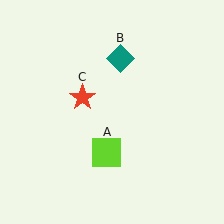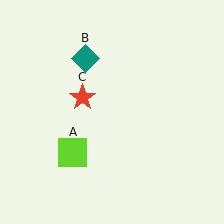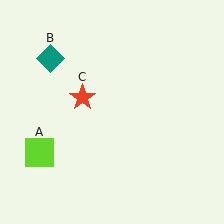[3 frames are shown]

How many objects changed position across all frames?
2 objects changed position: lime square (object A), teal diamond (object B).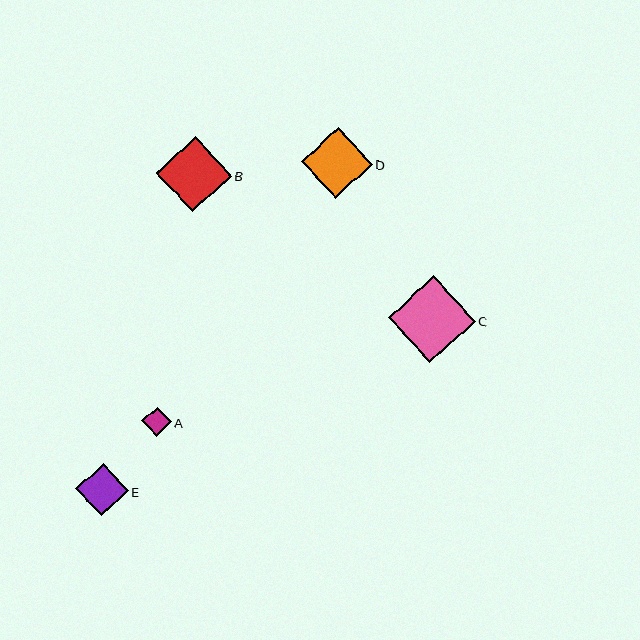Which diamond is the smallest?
Diamond A is the smallest with a size of approximately 30 pixels.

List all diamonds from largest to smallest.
From largest to smallest: C, B, D, E, A.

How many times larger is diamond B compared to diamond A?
Diamond B is approximately 2.6 times the size of diamond A.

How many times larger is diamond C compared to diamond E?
Diamond C is approximately 1.7 times the size of diamond E.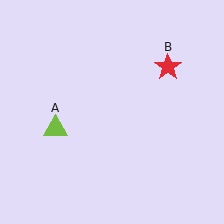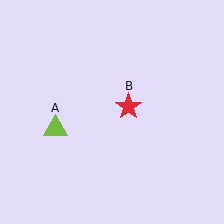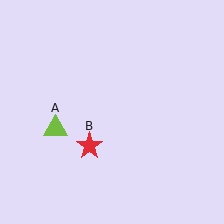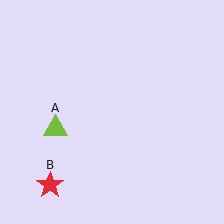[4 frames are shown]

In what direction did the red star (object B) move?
The red star (object B) moved down and to the left.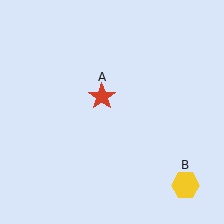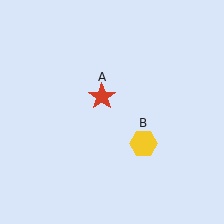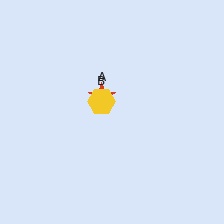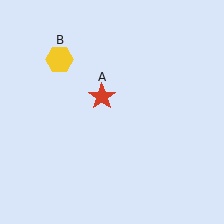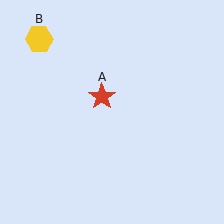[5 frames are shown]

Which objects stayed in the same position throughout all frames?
Red star (object A) remained stationary.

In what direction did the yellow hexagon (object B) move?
The yellow hexagon (object B) moved up and to the left.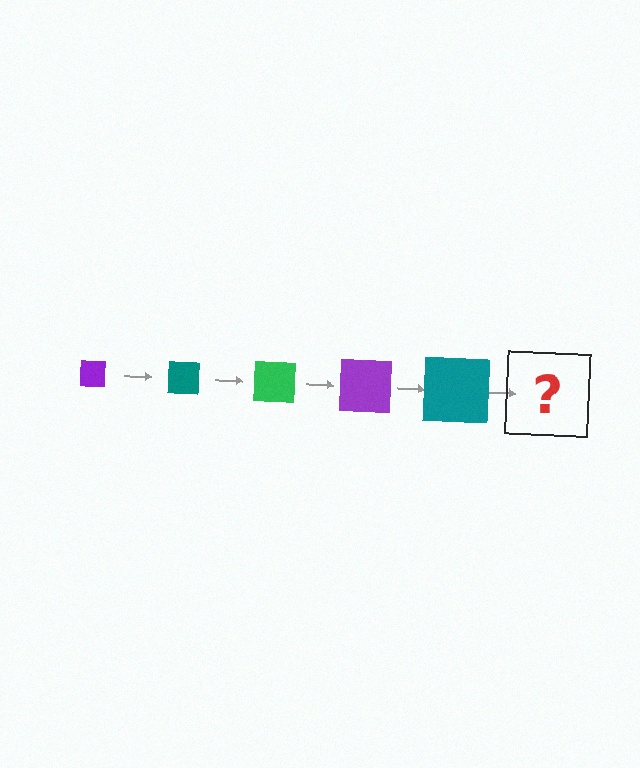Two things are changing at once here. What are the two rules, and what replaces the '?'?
The two rules are that the square grows larger each step and the color cycles through purple, teal, and green. The '?' should be a green square, larger than the previous one.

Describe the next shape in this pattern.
It should be a green square, larger than the previous one.